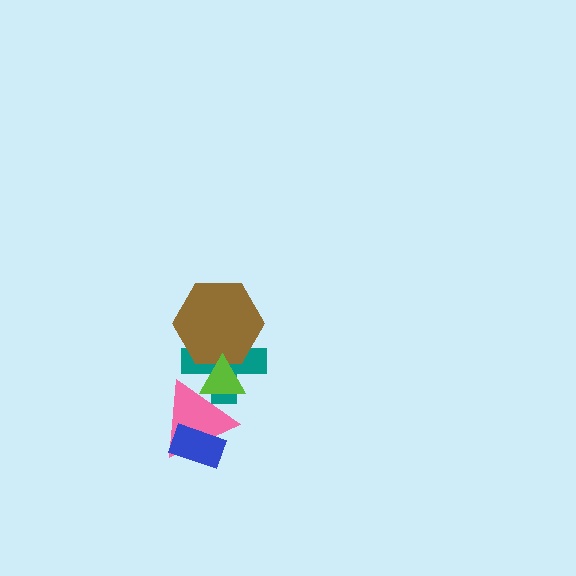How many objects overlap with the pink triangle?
3 objects overlap with the pink triangle.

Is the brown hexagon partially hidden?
Yes, it is partially covered by another shape.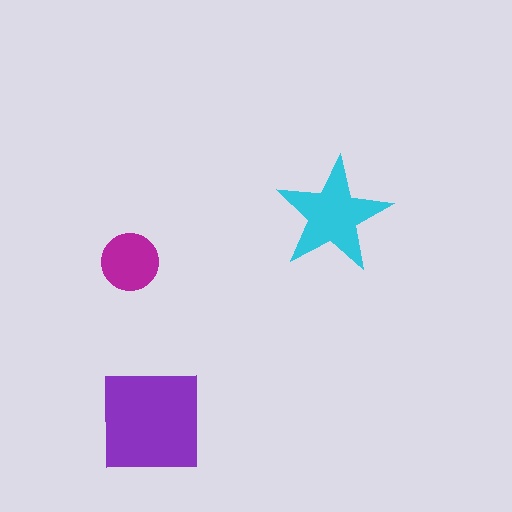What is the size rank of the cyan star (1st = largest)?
2nd.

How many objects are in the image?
There are 3 objects in the image.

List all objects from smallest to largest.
The magenta circle, the cyan star, the purple square.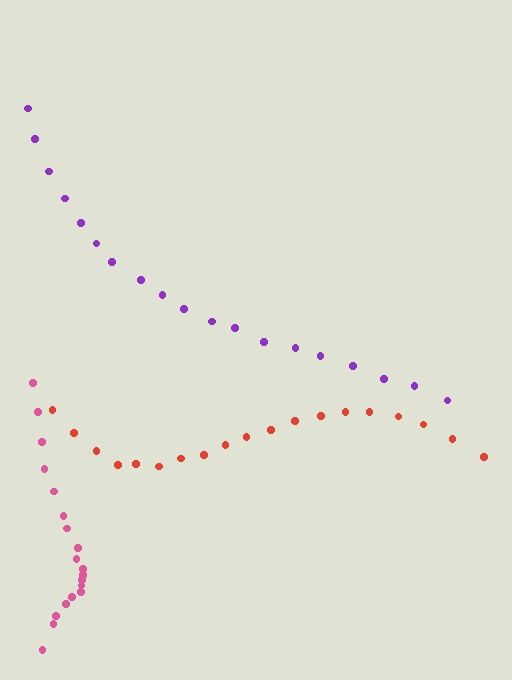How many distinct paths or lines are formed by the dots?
There are 3 distinct paths.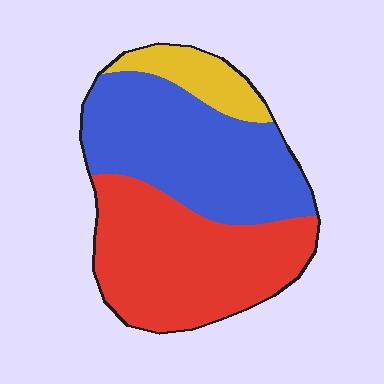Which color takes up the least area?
Yellow, at roughly 10%.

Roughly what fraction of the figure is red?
Red covers 45% of the figure.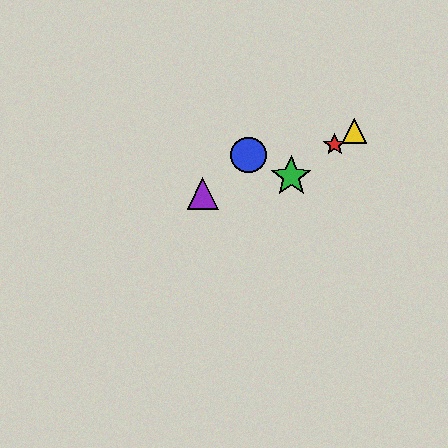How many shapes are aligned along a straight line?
3 shapes (the red star, the green star, the yellow triangle) are aligned along a straight line.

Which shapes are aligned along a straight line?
The red star, the green star, the yellow triangle are aligned along a straight line.